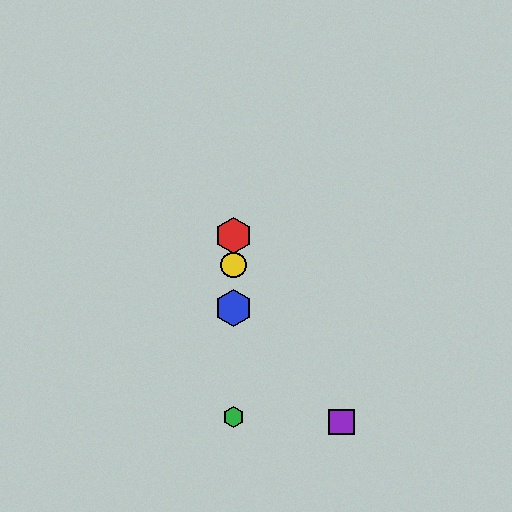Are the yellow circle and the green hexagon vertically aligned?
Yes, both are at x≈233.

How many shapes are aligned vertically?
4 shapes (the red hexagon, the blue hexagon, the green hexagon, the yellow circle) are aligned vertically.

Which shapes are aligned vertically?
The red hexagon, the blue hexagon, the green hexagon, the yellow circle are aligned vertically.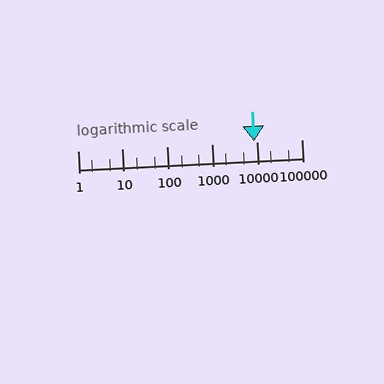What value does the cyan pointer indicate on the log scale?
The pointer indicates approximately 8800.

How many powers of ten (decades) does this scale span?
The scale spans 5 decades, from 1 to 100000.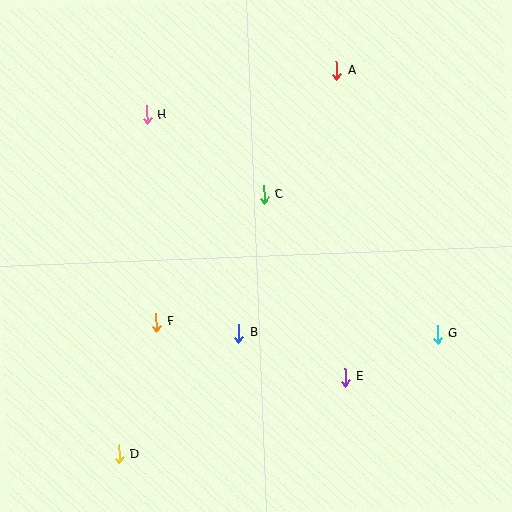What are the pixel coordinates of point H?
Point H is at (146, 115).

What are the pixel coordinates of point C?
Point C is at (264, 194).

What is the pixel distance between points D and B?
The distance between D and B is 171 pixels.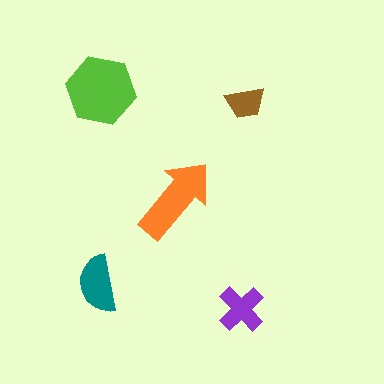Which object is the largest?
The lime hexagon.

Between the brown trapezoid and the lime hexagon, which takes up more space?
The lime hexagon.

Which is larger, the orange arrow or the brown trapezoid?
The orange arrow.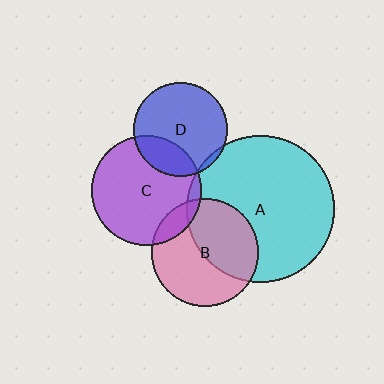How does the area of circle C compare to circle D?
Approximately 1.4 times.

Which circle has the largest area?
Circle A (cyan).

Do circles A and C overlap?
Yes.